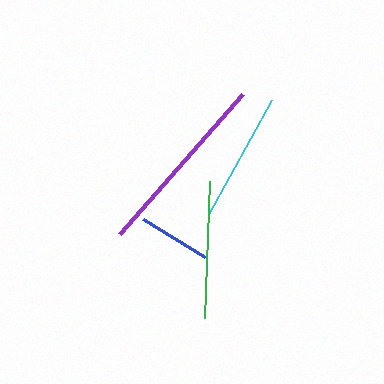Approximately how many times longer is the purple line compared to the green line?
The purple line is approximately 1.4 times the length of the green line.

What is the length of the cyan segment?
The cyan segment is approximately 130 pixels long.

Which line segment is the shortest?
The blue line is the shortest at approximately 73 pixels.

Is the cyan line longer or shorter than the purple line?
The purple line is longer than the cyan line.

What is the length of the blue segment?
The blue segment is approximately 73 pixels long.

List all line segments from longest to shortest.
From longest to shortest: purple, green, cyan, blue.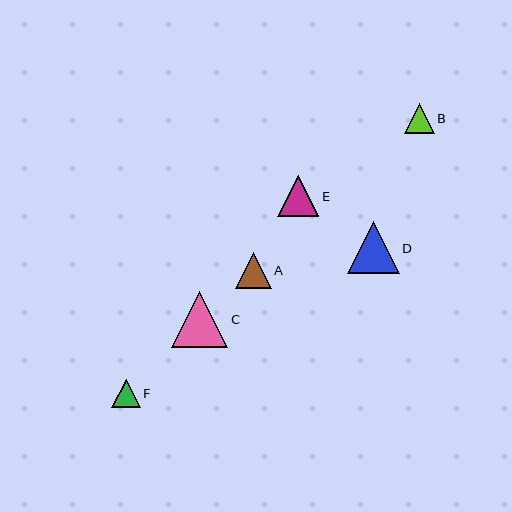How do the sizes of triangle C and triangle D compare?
Triangle C and triangle D are approximately the same size.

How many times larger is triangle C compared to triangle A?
Triangle C is approximately 1.6 times the size of triangle A.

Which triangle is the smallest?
Triangle F is the smallest with a size of approximately 28 pixels.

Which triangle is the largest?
Triangle C is the largest with a size of approximately 56 pixels.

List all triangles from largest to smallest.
From largest to smallest: C, D, E, A, B, F.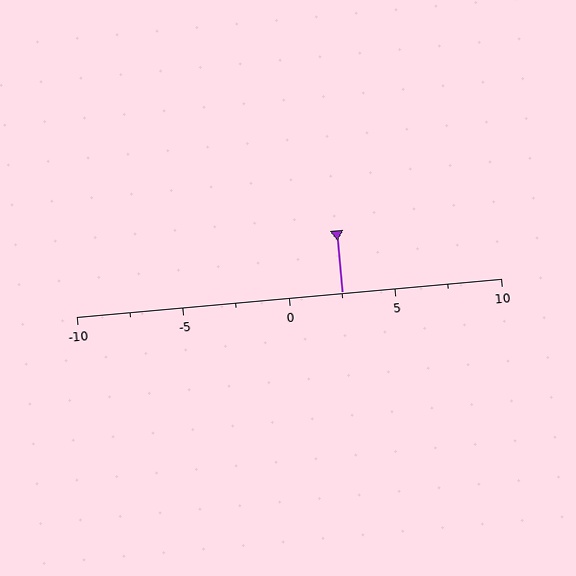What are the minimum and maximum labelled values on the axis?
The axis runs from -10 to 10.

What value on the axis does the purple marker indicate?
The marker indicates approximately 2.5.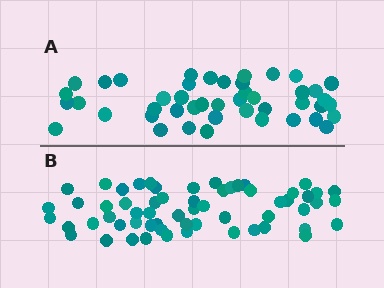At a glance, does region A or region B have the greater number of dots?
Region B (the bottom region) has more dots.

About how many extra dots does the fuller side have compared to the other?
Region B has approximately 15 more dots than region A.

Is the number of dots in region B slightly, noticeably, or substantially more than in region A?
Region B has noticeably more, but not dramatically so. The ratio is roughly 1.3 to 1.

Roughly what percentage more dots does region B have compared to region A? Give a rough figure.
About 35% more.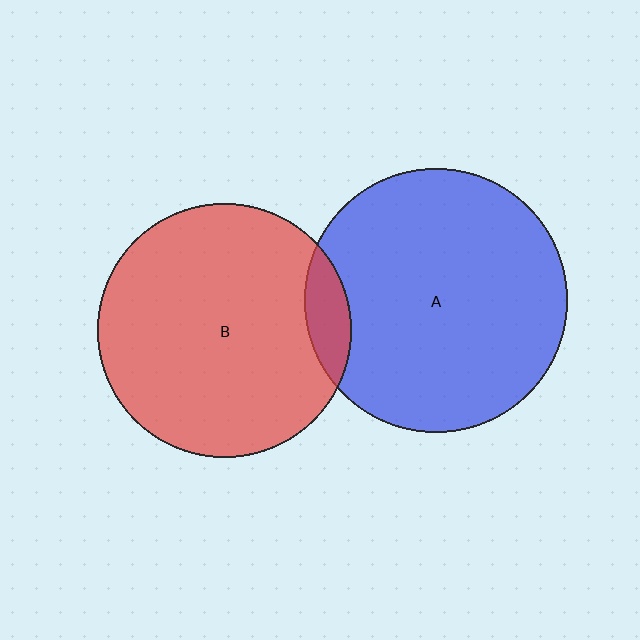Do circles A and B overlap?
Yes.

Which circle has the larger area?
Circle A (blue).